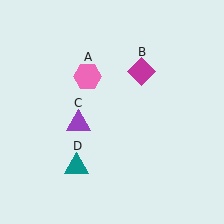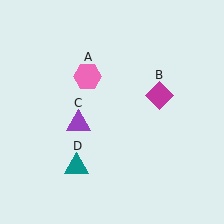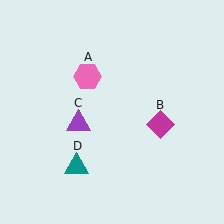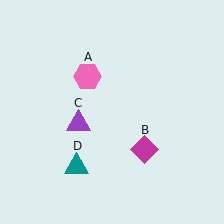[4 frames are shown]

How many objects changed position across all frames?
1 object changed position: magenta diamond (object B).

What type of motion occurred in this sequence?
The magenta diamond (object B) rotated clockwise around the center of the scene.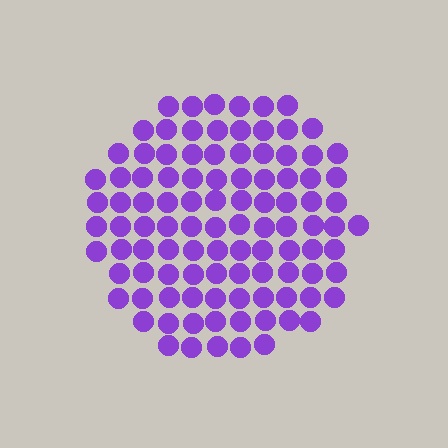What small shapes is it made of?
It is made of small circles.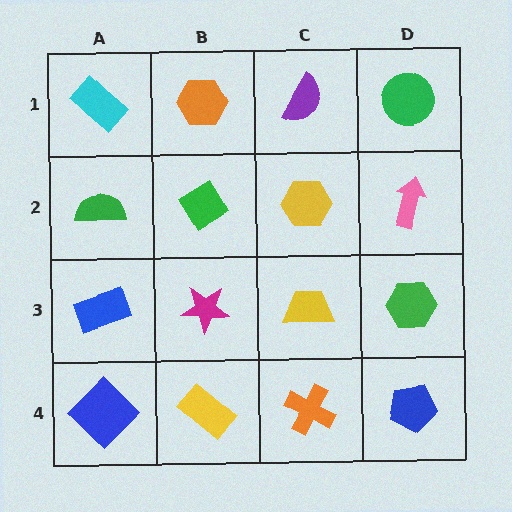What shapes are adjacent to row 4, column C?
A yellow trapezoid (row 3, column C), a yellow rectangle (row 4, column B), a blue pentagon (row 4, column D).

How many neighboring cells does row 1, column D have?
2.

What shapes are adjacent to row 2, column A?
A cyan rectangle (row 1, column A), a blue rectangle (row 3, column A), a green diamond (row 2, column B).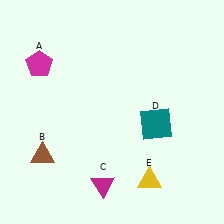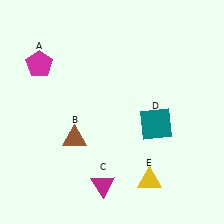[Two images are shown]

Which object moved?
The brown triangle (B) moved right.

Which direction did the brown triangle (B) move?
The brown triangle (B) moved right.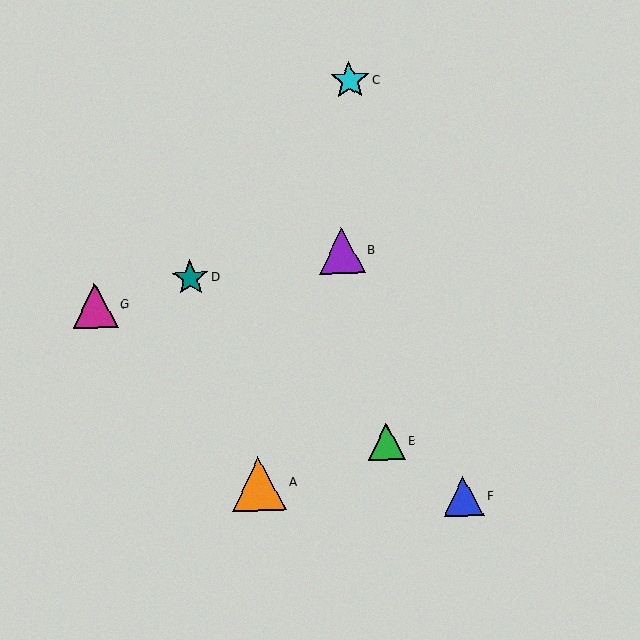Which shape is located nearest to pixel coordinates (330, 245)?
The purple triangle (labeled B) at (342, 251) is nearest to that location.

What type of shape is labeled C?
Shape C is a cyan star.